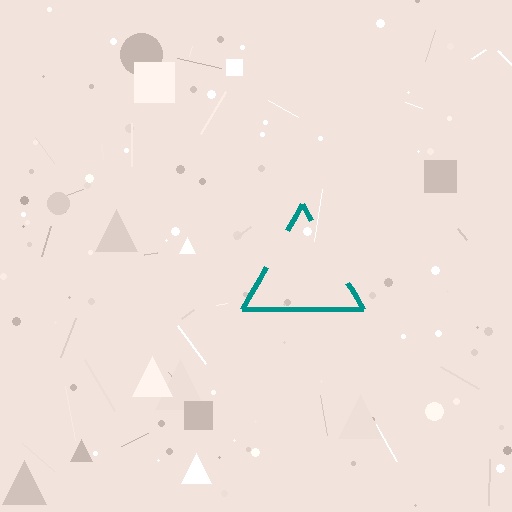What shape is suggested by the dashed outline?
The dashed outline suggests a triangle.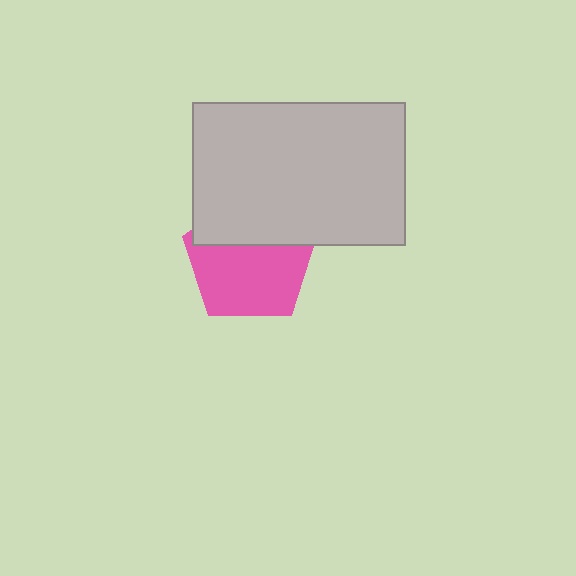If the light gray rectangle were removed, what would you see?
You would see the complete pink pentagon.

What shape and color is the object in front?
The object in front is a light gray rectangle.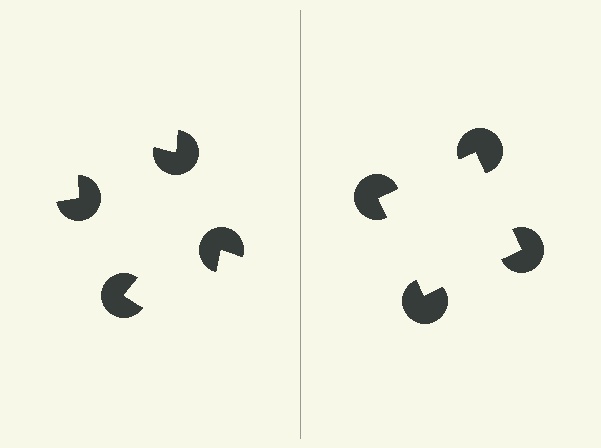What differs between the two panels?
The pac-man discs are positioned identically on both sides; only the wedge orientations differ. On the right they align to a square; on the left they are misaligned.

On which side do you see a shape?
An illusory square appears on the right side. On the left side the wedge cuts are rotated, so no coherent shape forms.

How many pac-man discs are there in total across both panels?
8 — 4 on each side.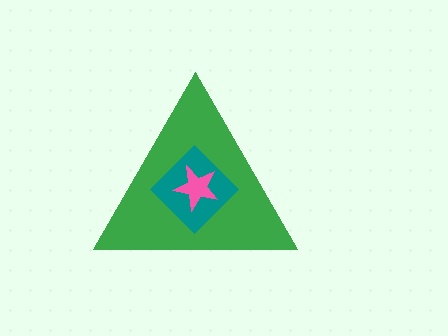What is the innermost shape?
The pink star.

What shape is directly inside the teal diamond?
The pink star.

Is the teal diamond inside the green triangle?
Yes.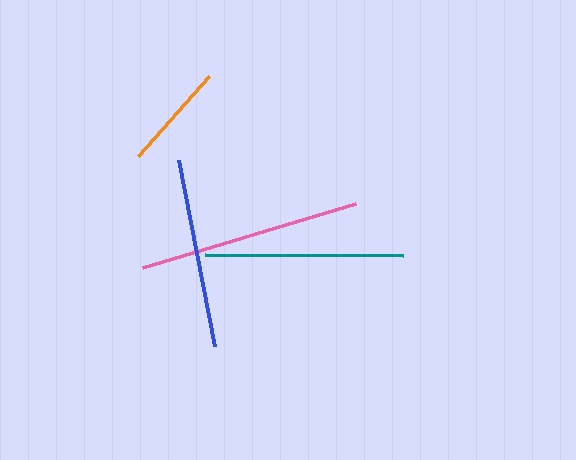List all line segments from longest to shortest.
From longest to shortest: pink, teal, blue, orange.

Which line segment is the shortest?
The orange line is the shortest at approximately 107 pixels.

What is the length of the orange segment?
The orange segment is approximately 107 pixels long.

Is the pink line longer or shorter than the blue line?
The pink line is longer than the blue line.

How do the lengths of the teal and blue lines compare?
The teal and blue lines are approximately the same length.